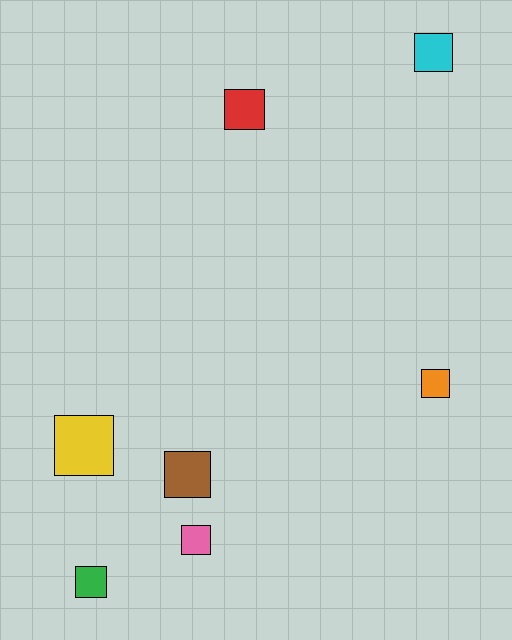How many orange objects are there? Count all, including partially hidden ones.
There is 1 orange object.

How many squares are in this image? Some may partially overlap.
There are 7 squares.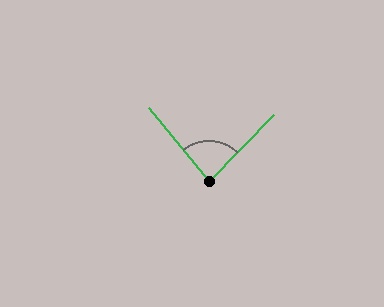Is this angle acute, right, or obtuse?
It is acute.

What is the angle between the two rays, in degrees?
Approximately 84 degrees.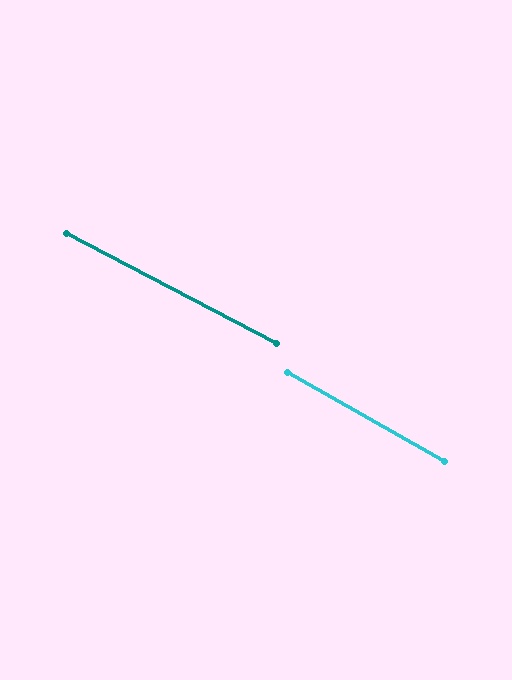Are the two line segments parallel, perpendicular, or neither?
Parallel — their directions differ by only 1.6°.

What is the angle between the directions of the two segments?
Approximately 2 degrees.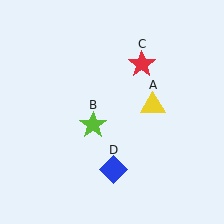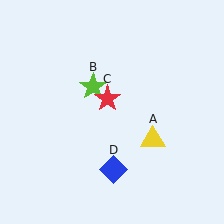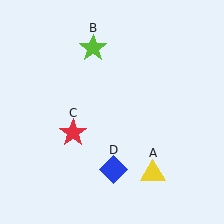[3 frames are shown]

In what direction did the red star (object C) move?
The red star (object C) moved down and to the left.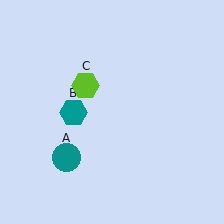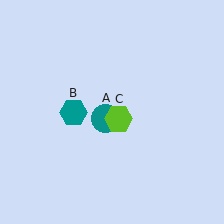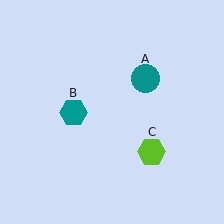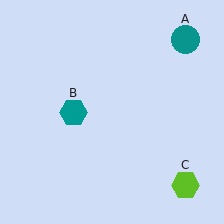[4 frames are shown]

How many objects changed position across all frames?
2 objects changed position: teal circle (object A), lime hexagon (object C).